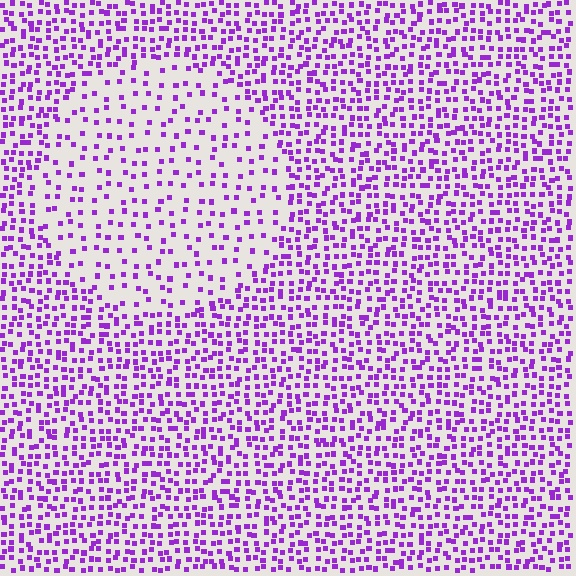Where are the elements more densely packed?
The elements are more densely packed outside the circle boundary.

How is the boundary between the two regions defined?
The boundary is defined by a change in element density (approximately 2.2x ratio). All elements are the same color, size, and shape.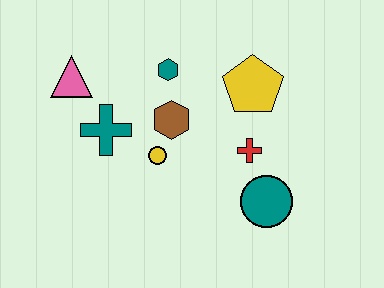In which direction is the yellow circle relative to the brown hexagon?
The yellow circle is below the brown hexagon.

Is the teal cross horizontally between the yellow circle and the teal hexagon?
No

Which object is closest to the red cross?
The teal circle is closest to the red cross.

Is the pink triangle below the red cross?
No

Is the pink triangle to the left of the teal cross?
Yes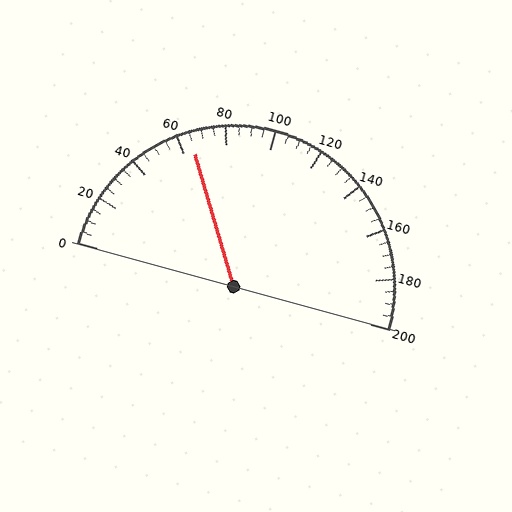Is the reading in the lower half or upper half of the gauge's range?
The reading is in the lower half of the range (0 to 200).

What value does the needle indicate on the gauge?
The needle indicates approximately 65.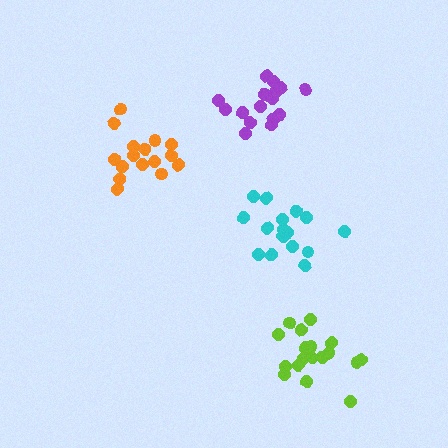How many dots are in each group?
Group 1: 16 dots, Group 2: 16 dots, Group 3: 19 dots, Group 4: 16 dots (67 total).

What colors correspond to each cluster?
The clusters are colored: cyan, purple, lime, orange.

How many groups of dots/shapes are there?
There are 4 groups.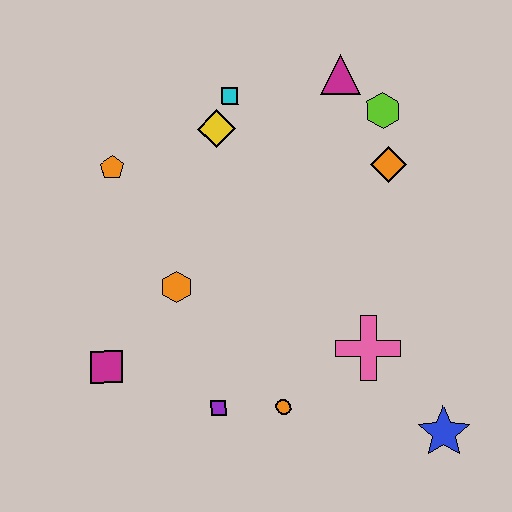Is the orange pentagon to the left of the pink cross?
Yes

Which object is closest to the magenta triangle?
The lime hexagon is closest to the magenta triangle.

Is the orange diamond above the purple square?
Yes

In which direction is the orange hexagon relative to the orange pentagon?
The orange hexagon is below the orange pentagon.